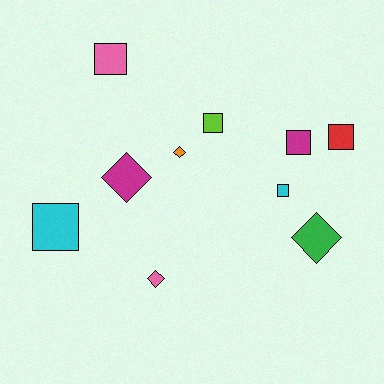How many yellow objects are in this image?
There are no yellow objects.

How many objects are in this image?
There are 10 objects.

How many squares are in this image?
There are 6 squares.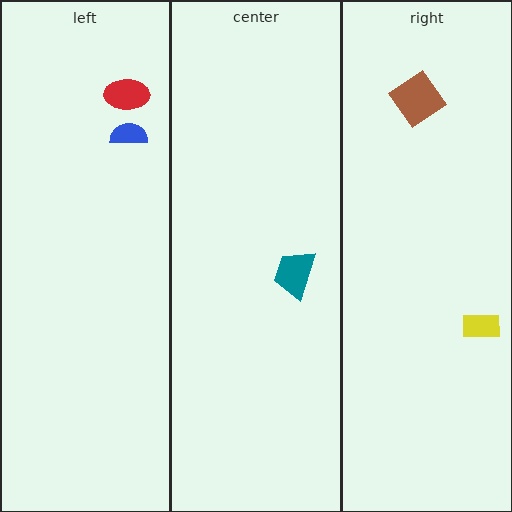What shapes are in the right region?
The brown diamond, the yellow rectangle.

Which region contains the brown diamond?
The right region.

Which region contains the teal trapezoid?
The center region.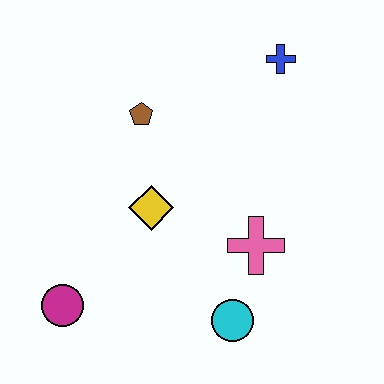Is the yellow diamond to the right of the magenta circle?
Yes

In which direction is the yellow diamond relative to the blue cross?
The yellow diamond is below the blue cross.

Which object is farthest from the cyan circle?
The blue cross is farthest from the cyan circle.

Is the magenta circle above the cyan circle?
Yes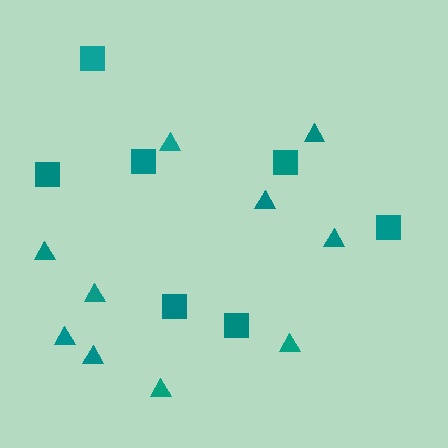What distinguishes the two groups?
There are 2 groups: one group of squares (7) and one group of triangles (10).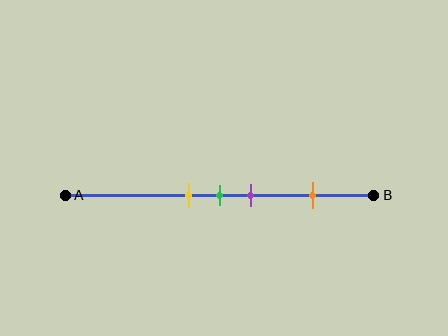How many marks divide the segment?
There are 4 marks dividing the segment.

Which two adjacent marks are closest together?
The yellow and green marks are the closest adjacent pair.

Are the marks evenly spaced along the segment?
No, the marks are not evenly spaced.